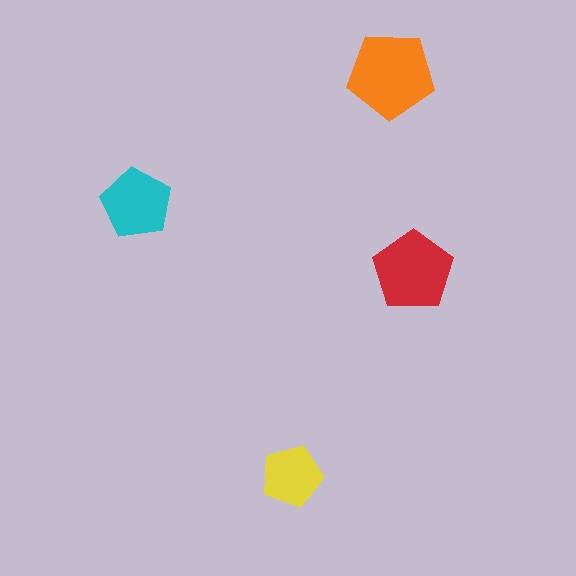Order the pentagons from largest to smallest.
the orange one, the red one, the cyan one, the yellow one.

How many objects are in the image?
There are 4 objects in the image.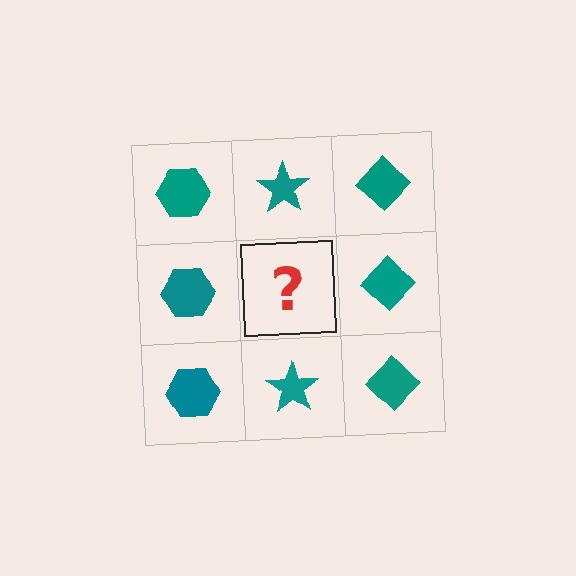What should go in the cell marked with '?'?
The missing cell should contain a teal star.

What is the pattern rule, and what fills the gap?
The rule is that each column has a consistent shape. The gap should be filled with a teal star.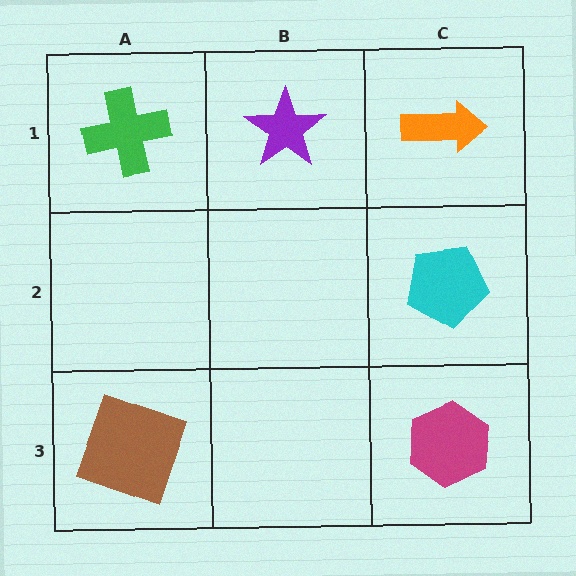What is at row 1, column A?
A green cross.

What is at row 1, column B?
A purple star.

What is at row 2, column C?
A cyan pentagon.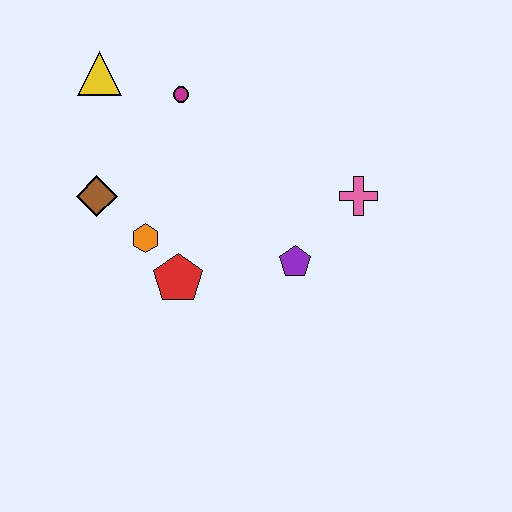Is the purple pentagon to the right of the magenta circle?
Yes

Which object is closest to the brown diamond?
The orange hexagon is closest to the brown diamond.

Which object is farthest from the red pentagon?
The yellow triangle is farthest from the red pentagon.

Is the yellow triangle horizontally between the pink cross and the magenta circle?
No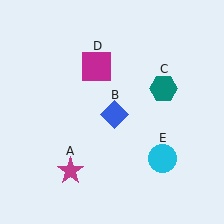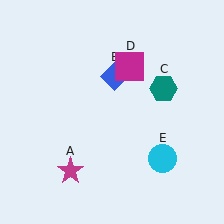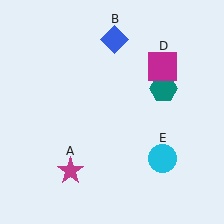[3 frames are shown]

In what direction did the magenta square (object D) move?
The magenta square (object D) moved right.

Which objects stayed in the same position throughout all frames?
Magenta star (object A) and teal hexagon (object C) and cyan circle (object E) remained stationary.